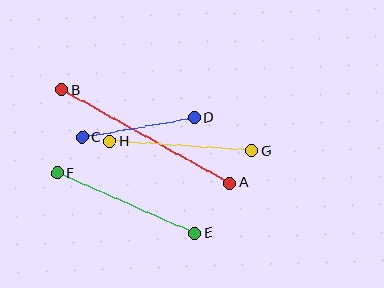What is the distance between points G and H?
The distance is approximately 143 pixels.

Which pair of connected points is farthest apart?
Points A and B are farthest apart.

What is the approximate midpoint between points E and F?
The midpoint is at approximately (126, 203) pixels.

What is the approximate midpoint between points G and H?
The midpoint is at approximately (181, 146) pixels.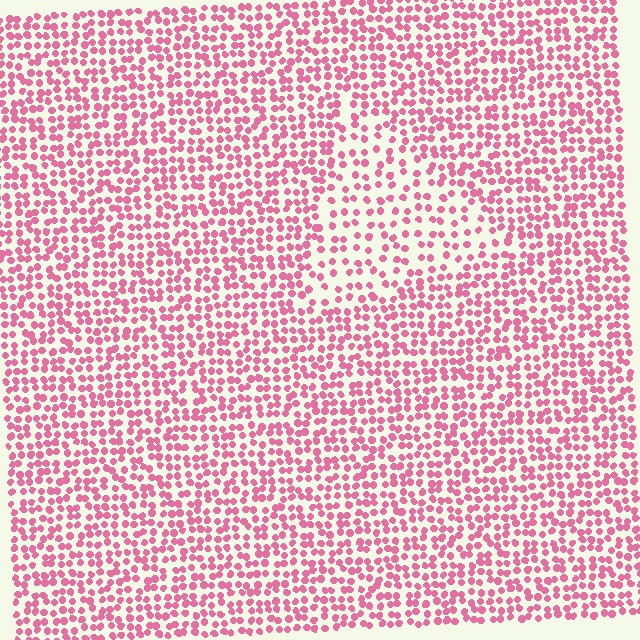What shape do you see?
I see a triangle.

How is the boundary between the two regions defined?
The boundary is defined by a change in element density (approximately 1.7x ratio). All elements are the same color, size, and shape.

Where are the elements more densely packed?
The elements are more densely packed outside the triangle boundary.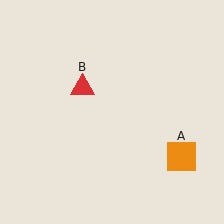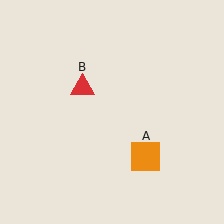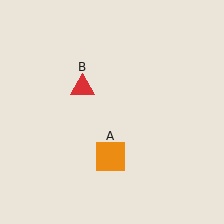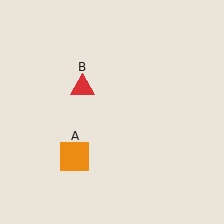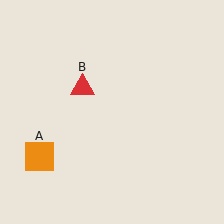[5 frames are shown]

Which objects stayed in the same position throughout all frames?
Red triangle (object B) remained stationary.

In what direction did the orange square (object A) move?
The orange square (object A) moved left.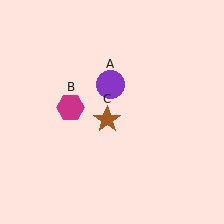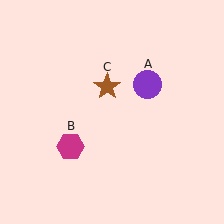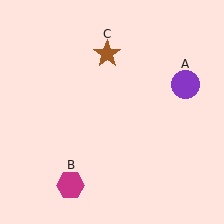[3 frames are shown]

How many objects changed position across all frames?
3 objects changed position: purple circle (object A), magenta hexagon (object B), brown star (object C).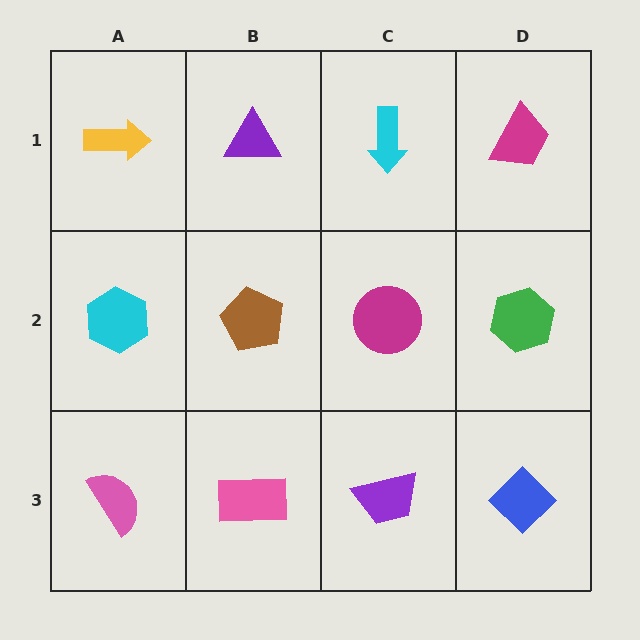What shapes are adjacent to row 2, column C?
A cyan arrow (row 1, column C), a purple trapezoid (row 3, column C), a brown pentagon (row 2, column B), a green hexagon (row 2, column D).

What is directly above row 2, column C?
A cyan arrow.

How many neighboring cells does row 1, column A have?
2.